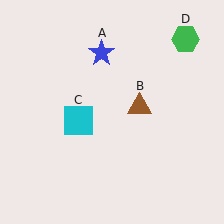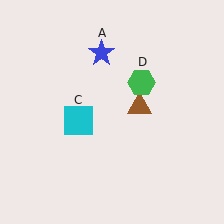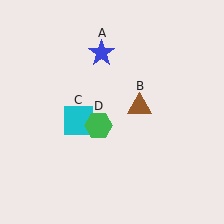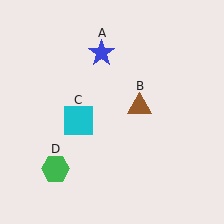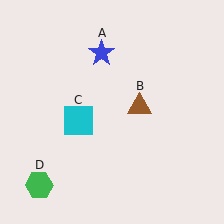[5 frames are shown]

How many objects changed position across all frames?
1 object changed position: green hexagon (object D).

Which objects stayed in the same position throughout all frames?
Blue star (object A) and brown triangle (object B) and cyan square (object C) remained stationary.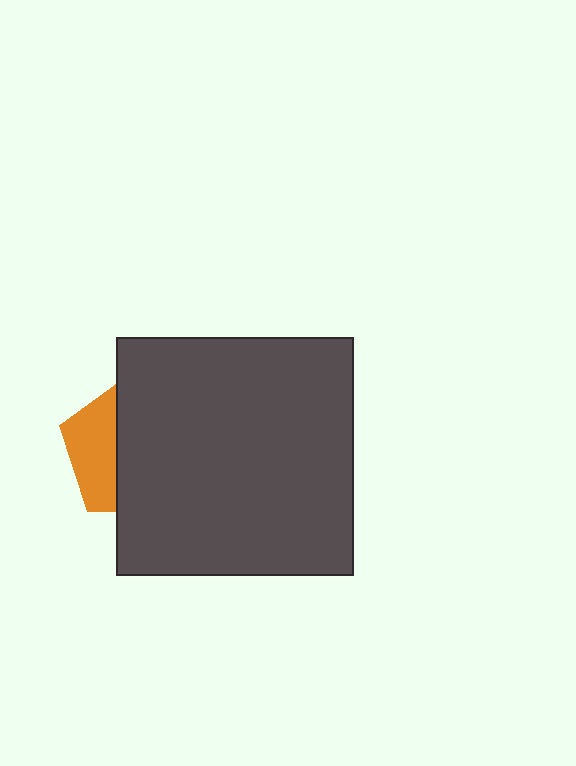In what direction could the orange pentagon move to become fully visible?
The orange pentagon could move left. That would shift it out from behind the dark gray square entirely.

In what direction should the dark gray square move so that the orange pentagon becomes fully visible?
The dark gray square should move right. That is the shortest direction to clear the overlap and leave the orange pentagon fully visible.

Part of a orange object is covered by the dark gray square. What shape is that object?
It is a pentagon.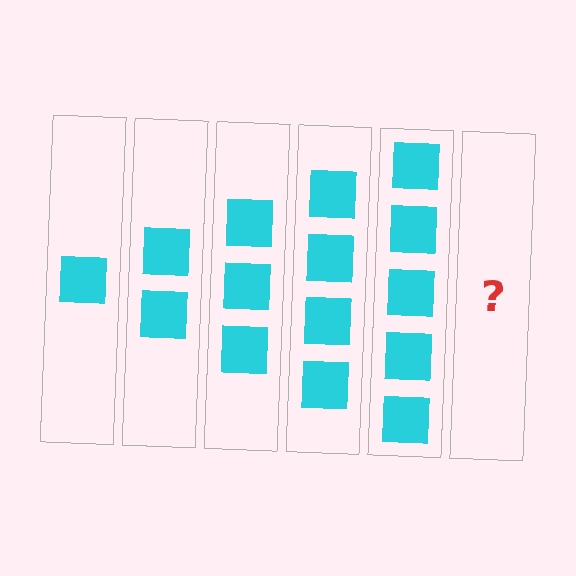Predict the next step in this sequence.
The next step is 6 squares.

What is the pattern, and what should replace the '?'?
The pattern is that each step adds one more square. The '?' should be 6 squares.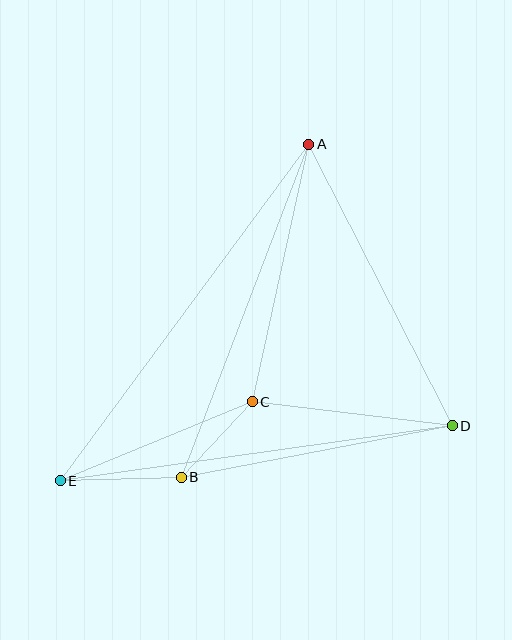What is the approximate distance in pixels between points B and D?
The distance between B and D is approximately 276 pixels.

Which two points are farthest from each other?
Points A and E are farthest from each other.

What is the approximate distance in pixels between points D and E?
The distance between D and E is approximately 396 pixels.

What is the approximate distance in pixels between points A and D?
The distance between A and D is approximately 316 pixels.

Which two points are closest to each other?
Points B and C are closest to each other.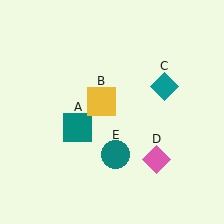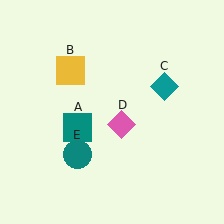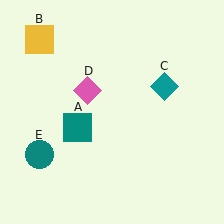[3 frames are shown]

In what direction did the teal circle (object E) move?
The teal circle (object E) moved left.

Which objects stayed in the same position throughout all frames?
Teal square (object A) and teal diamond (object C) remained stationary.